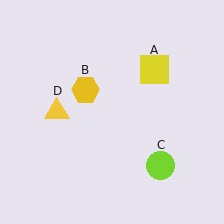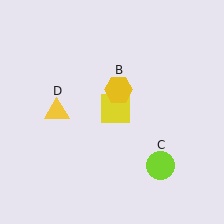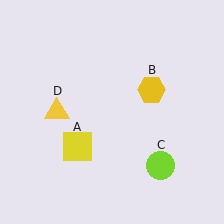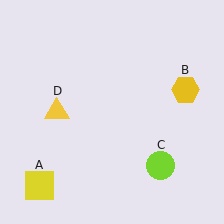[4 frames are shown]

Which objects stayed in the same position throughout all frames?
Lime circle (object C) and yellow triangle (object D) remained stationary.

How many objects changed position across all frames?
2 objects changed position: yellow square (object A), yellow hexagon (object B).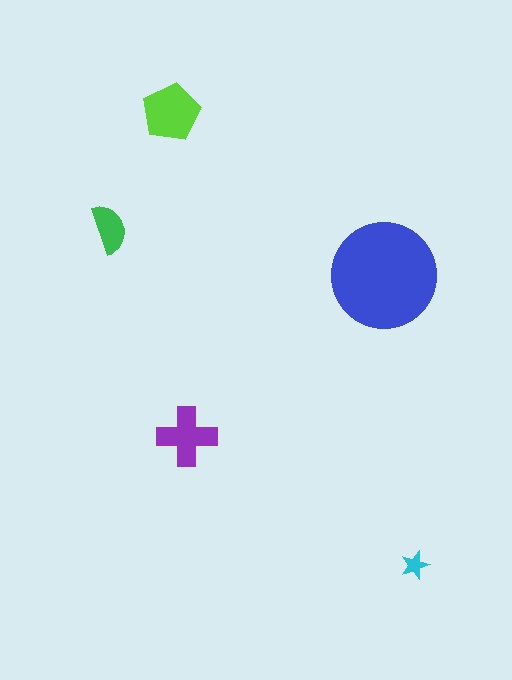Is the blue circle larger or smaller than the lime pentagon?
Larger.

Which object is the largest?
The blue circle.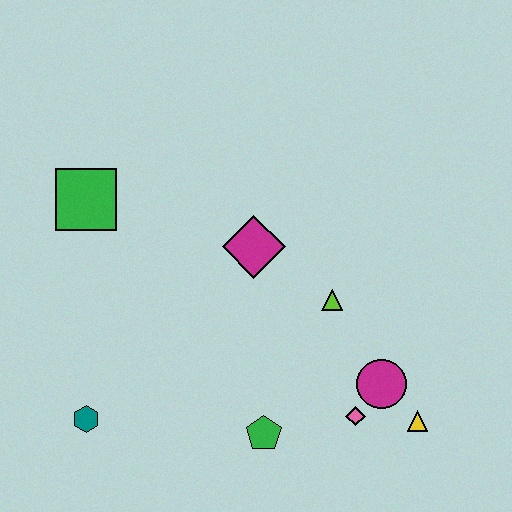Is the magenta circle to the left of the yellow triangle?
Yes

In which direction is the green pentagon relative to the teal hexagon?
The green pentagon is to the right of the teal hexagon.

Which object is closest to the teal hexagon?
The green pentagon is closest to the teal hexagon.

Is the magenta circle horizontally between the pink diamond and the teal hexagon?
No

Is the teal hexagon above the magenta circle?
No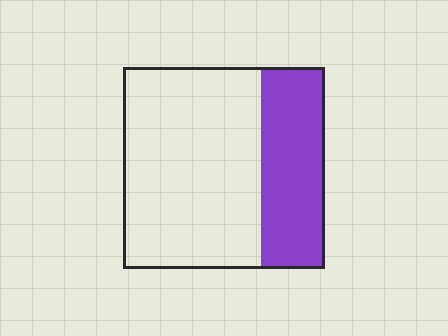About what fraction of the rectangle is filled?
About one third (1/3).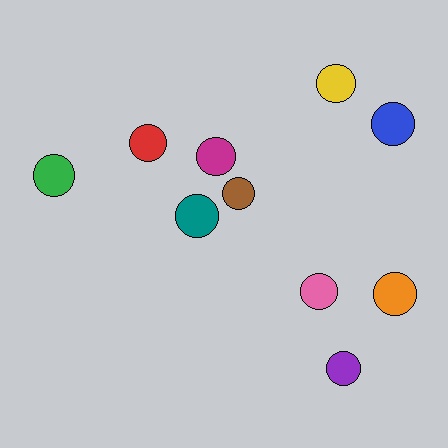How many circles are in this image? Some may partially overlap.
There are 10 circles.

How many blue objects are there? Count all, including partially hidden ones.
There is 1 blue object.